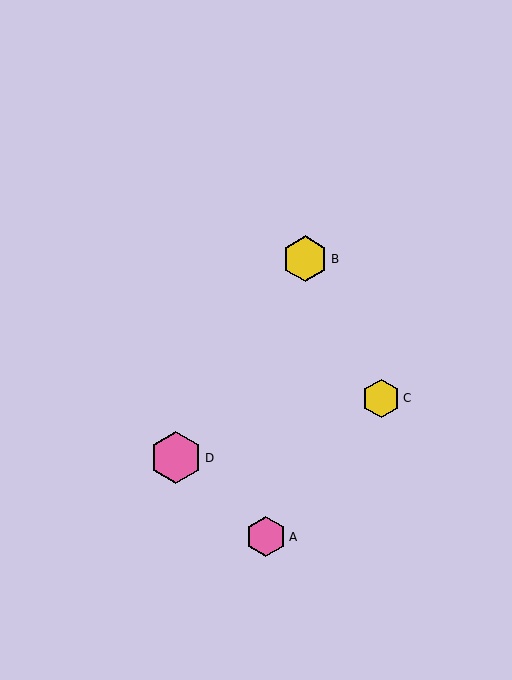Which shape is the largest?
The pink hexagon (labeled D) is the largest.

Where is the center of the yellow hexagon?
The center of the yellow hexagon is at (305, 259).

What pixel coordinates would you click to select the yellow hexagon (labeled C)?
Click at (381, 398) to select the yellow hexagon C.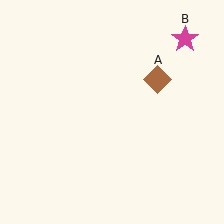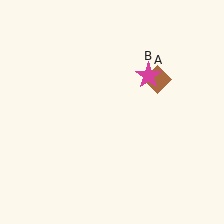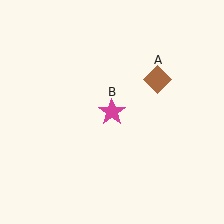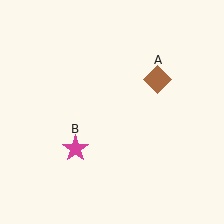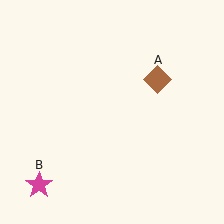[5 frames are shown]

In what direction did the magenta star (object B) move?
The magenta star (object B) moved down and to the left.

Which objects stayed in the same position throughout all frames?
Brown diamond (object A) remained stationary.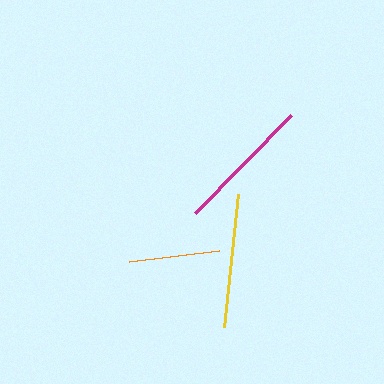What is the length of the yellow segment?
The yellow segment is approximately 134 pixels long.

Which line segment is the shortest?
The orange line is the shortest at approximately 91 pixels.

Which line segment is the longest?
The magenta line is the longest at approximately 137 pixels.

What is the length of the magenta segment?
The magenta segment is approximately 137 pixels long.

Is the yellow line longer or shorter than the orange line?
The yellow line is longer than the orange line.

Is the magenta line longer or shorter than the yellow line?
The magenta line is longer than the yellow line.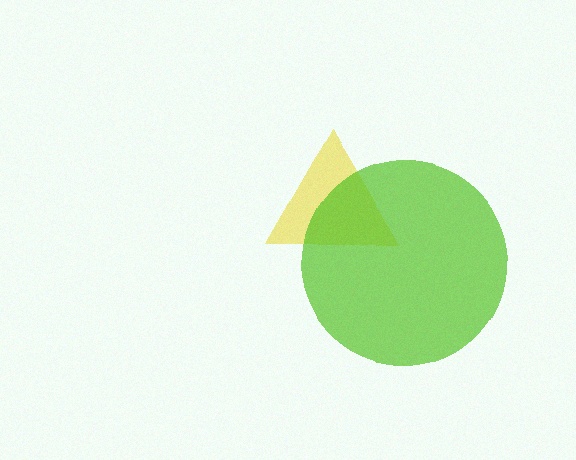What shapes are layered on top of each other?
The layered shapes are: a yellow triangle, a lime circle.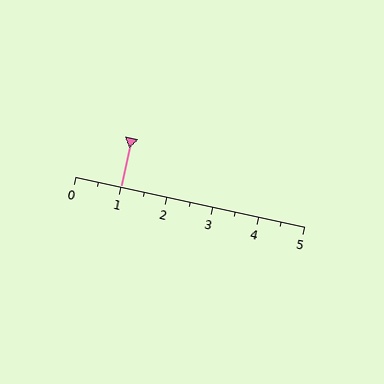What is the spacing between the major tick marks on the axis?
The major ticks are spaced 1 apart.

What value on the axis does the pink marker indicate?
The marker indicates approximately 1.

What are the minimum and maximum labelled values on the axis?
The axis runs from 0 to 5.